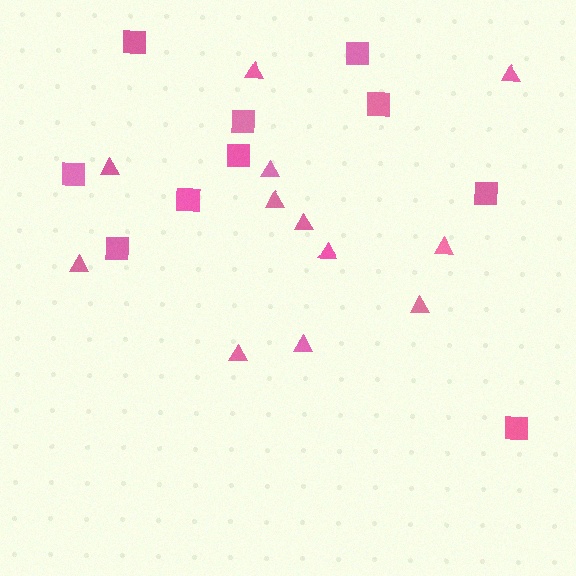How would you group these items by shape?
There are 2 groups: one group of triangles (12) and one group of squares (10).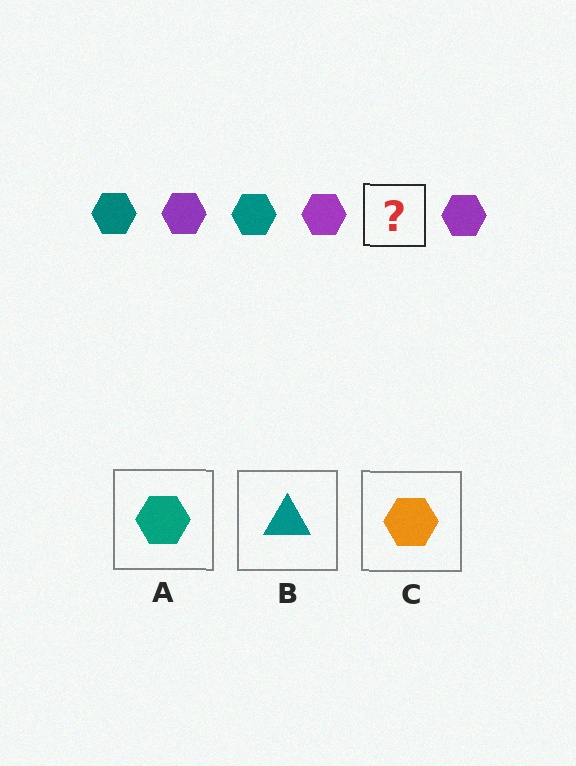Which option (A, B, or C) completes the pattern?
A.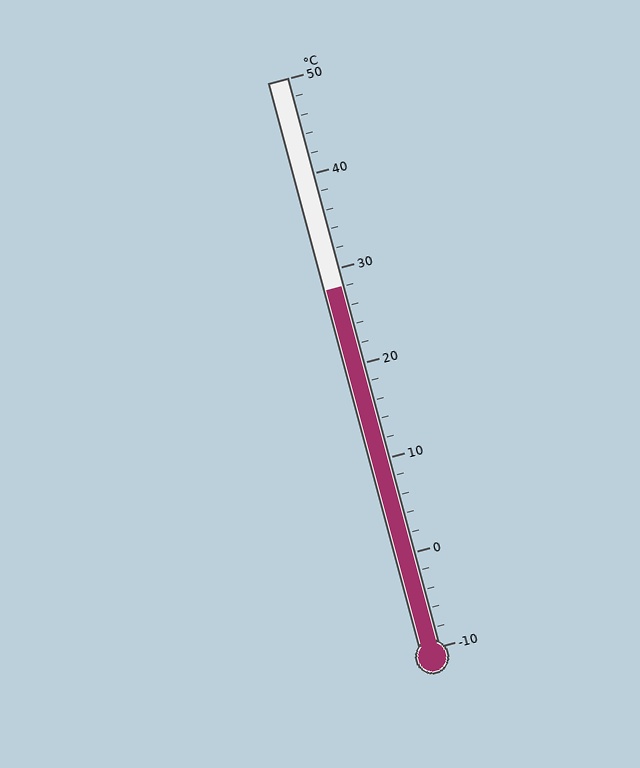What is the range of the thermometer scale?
The thermometer scale ranges from -10°C to 50°C.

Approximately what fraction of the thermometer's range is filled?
The thermometer is filled to approximately 65% of its range.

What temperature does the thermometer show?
The thermometer shows approximately 28°C.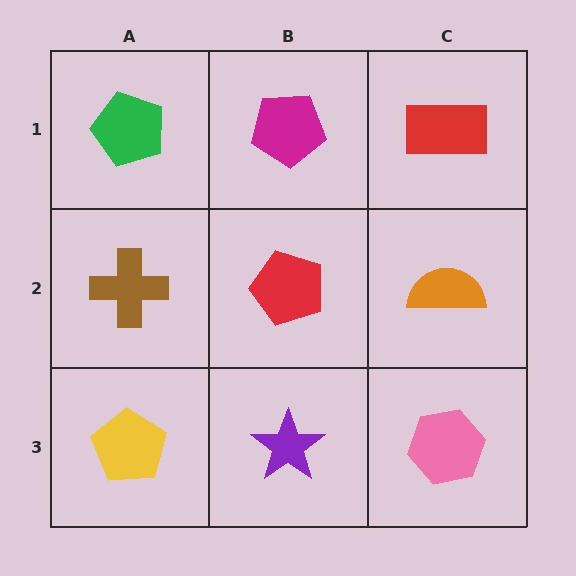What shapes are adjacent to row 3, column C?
An orange semicircle (row 2, column C), a purple star (row 3, column B).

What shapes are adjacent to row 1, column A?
A brown cross (row 2, column A), a magenta pentagon (row 1, column B).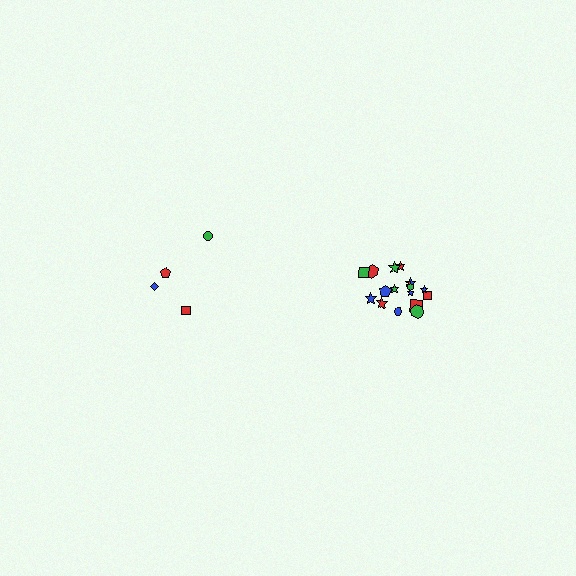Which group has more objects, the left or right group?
The right group.